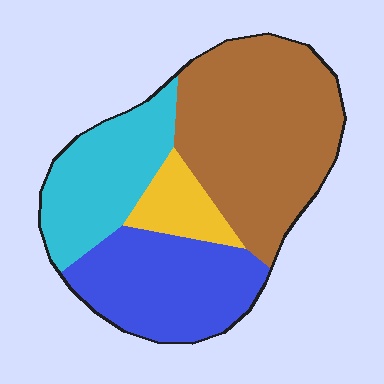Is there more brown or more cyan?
Brown.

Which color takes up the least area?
Yellow, at roughly 10%.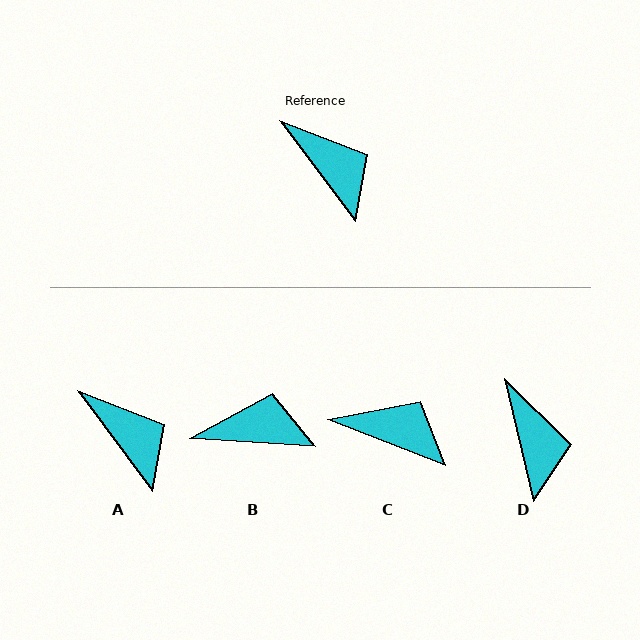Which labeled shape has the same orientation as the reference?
A.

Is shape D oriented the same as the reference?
No, it is off by about 23 degrees.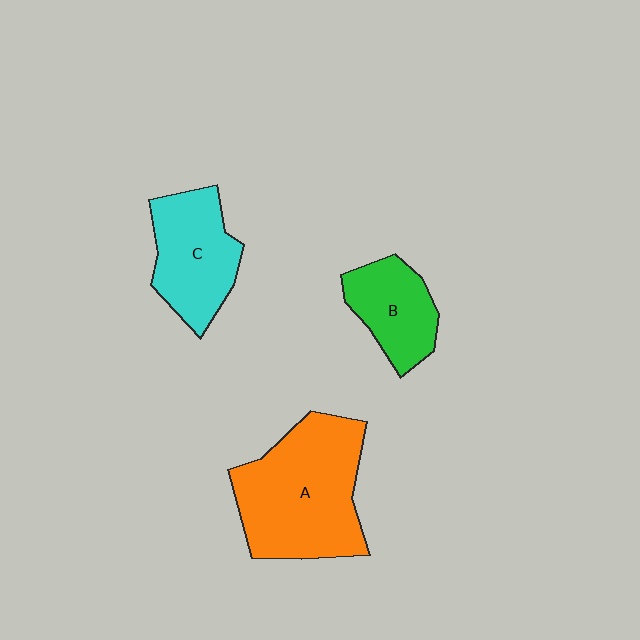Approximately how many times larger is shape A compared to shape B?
Approximately 2.1 times.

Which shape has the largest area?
Shape A (orange).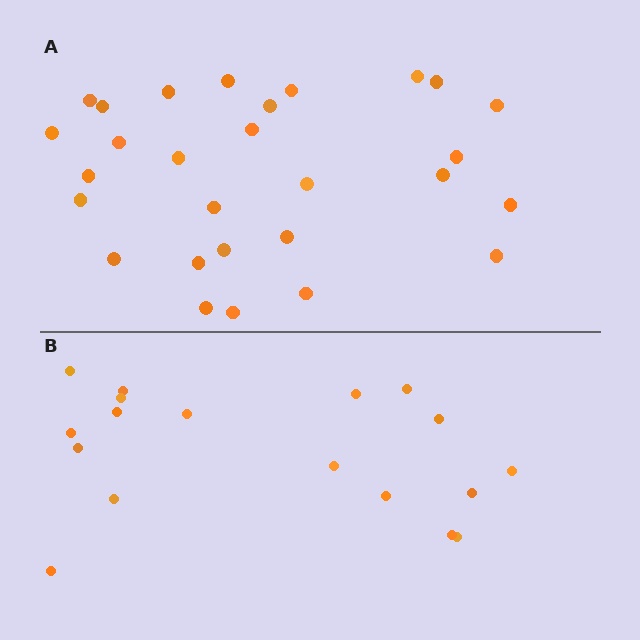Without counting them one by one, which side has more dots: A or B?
Region A (the top region) has more dots.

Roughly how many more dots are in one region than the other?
Region A has roughly 10 or so more dots than region B.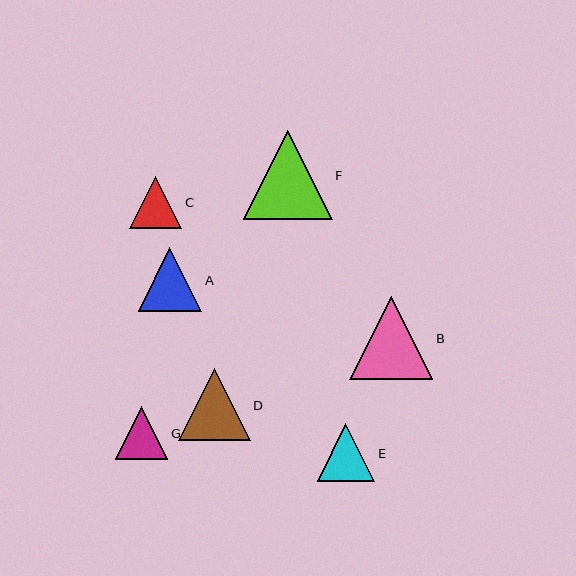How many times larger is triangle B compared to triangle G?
Triangle B is approximately 1.6 times the size of triangle G.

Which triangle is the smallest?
Triangle C is the smallest with a size of approximately 52 pixels.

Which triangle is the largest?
Triangle F is the largest with a size of approximately 89 pixels.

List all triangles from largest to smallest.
From largest to smallest: F, B, D, A, E, G, C.